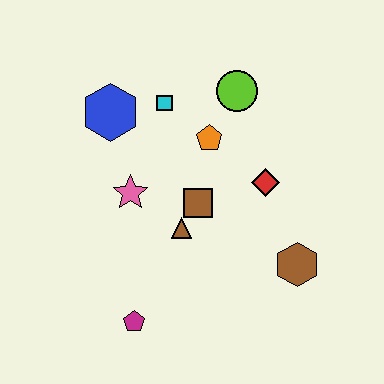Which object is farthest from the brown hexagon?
The blue hexagon is farthest from the brown hexagon.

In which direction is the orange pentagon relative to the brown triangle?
The orange pentagon is above the brown triangle.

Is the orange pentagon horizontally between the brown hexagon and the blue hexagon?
Yes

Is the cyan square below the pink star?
No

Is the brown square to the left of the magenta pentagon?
No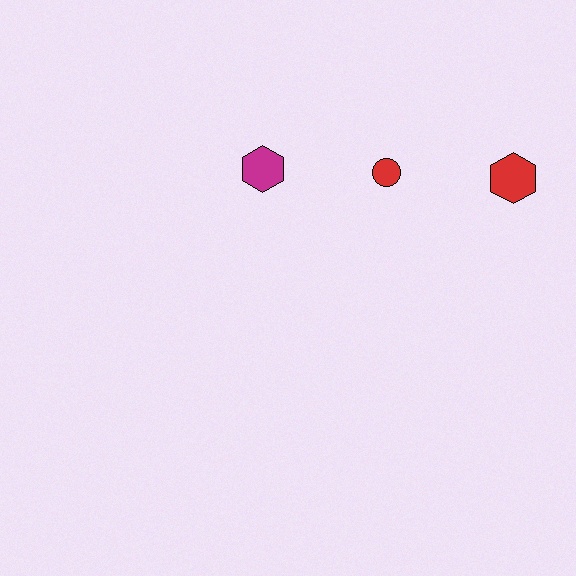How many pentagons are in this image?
There are no pentagons.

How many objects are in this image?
There are 3 objects.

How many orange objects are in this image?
There are no orange objects.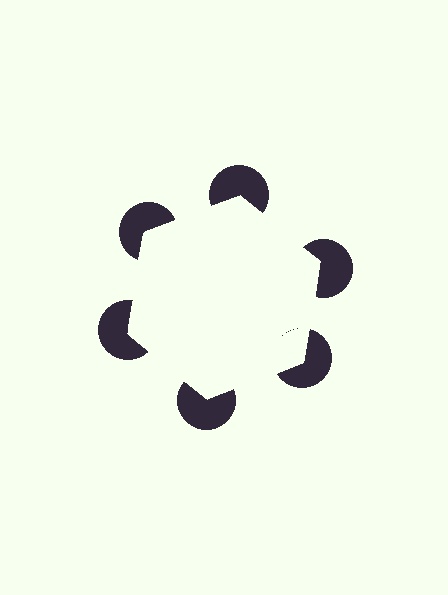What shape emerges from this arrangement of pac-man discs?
An illusory hexagon — its edges are inferred from the aligned wedge cuts in the pac-man discs, not physically drawn.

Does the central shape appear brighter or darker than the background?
It typically appears slightly brighter than the background, even though no actual brightness change is drawn.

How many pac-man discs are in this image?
There are 6 — one at each vertex of the illusory hexagon.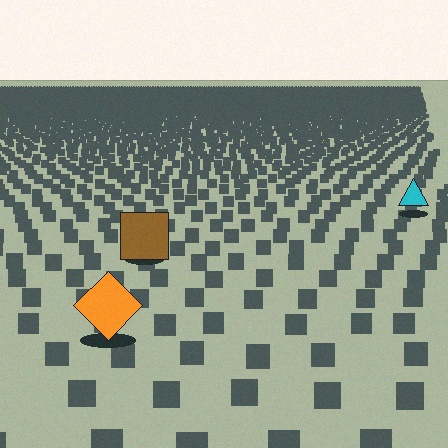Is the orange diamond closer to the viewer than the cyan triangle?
Yes. The orange diamond is closer — you can tell from the texture gradient: the ground texture is coarser near it.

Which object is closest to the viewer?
The orange diamond is closest. The texture marks near it are larger and more spread out.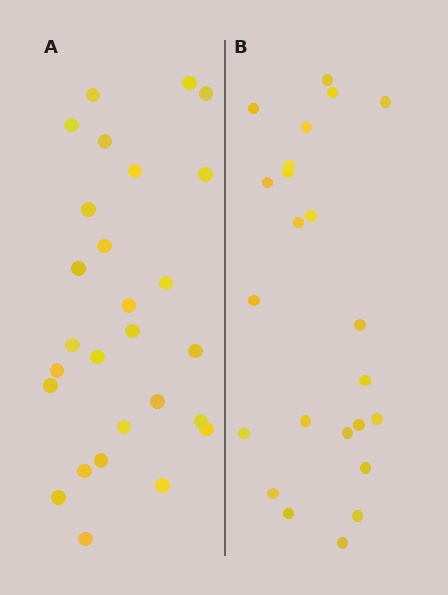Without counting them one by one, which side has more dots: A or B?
Region A (the left region) has more dots.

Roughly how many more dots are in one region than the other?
Region A has about 4 more dots than region B.